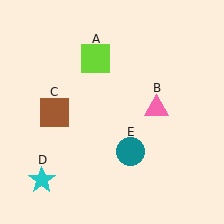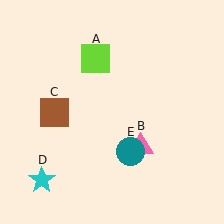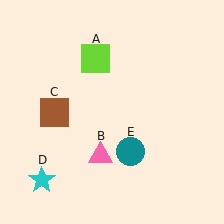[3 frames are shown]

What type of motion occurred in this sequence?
The pink triangle (object B) rotated clockwise around the center of the scene.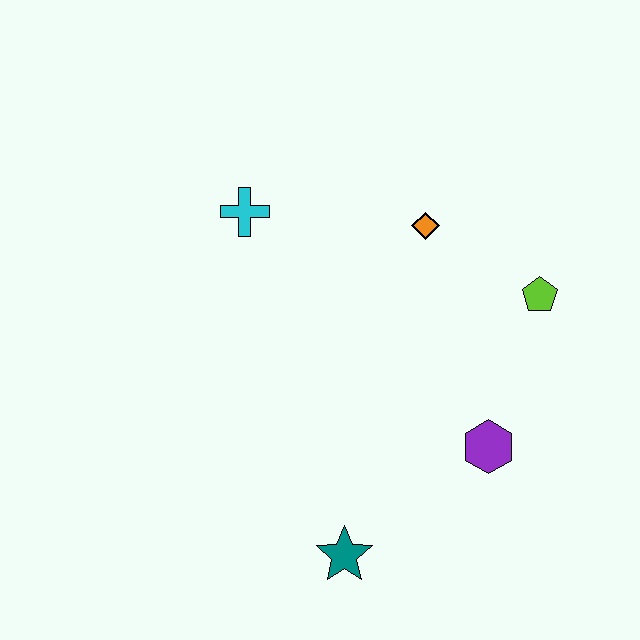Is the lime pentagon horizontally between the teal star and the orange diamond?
No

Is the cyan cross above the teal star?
Yes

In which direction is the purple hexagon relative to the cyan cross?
The purple hexagon is to the right of the cyan cross.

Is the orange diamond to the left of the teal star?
No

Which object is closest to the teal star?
The purple hexagon is closest to the teal star.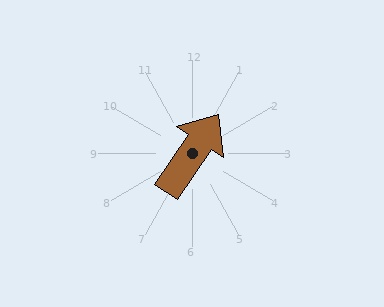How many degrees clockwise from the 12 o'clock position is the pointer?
Approximately 34 degrees.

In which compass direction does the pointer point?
Northeast.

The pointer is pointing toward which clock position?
Roughly 1 o'clock.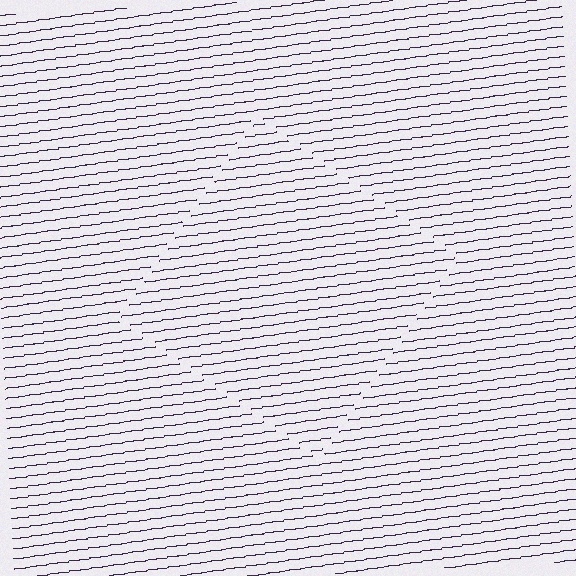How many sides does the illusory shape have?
4 sides — the line-ends trace a square.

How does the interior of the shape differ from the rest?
The interior of the shape contains the same grating, shifted by half a period — the contour is defined by the phase discontinuity where line-ends from the inner and outer gratings abut.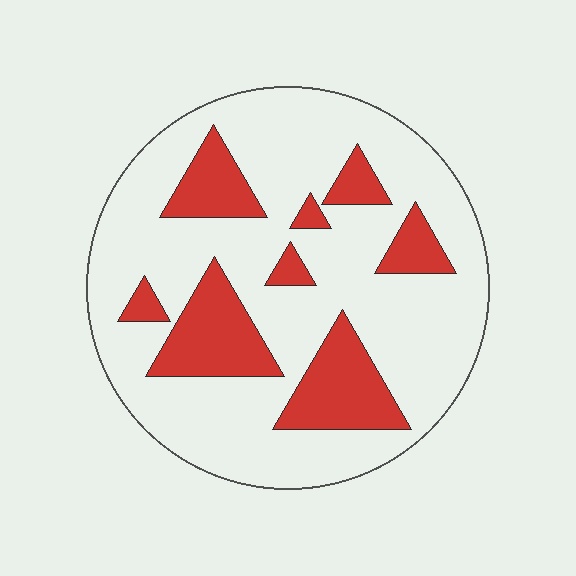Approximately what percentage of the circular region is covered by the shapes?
Approximately 25%.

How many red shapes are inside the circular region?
8.